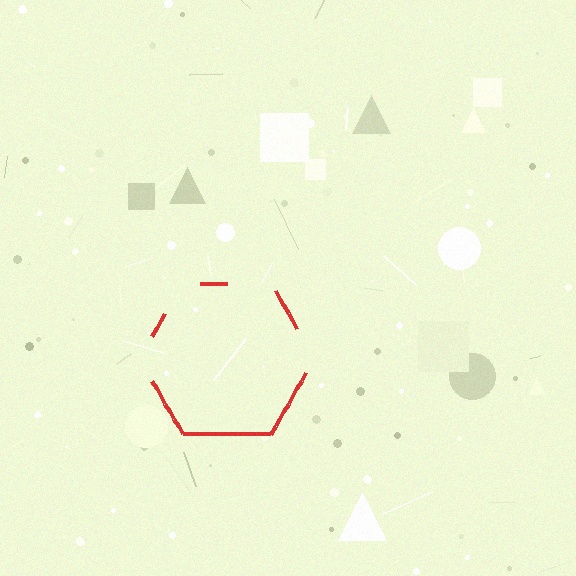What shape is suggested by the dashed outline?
The dashed outline suggests a hexagon.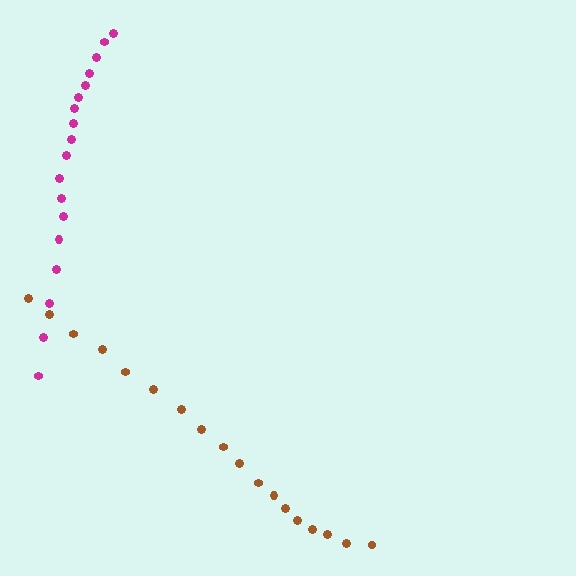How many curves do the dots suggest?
There are 2 distinct paths.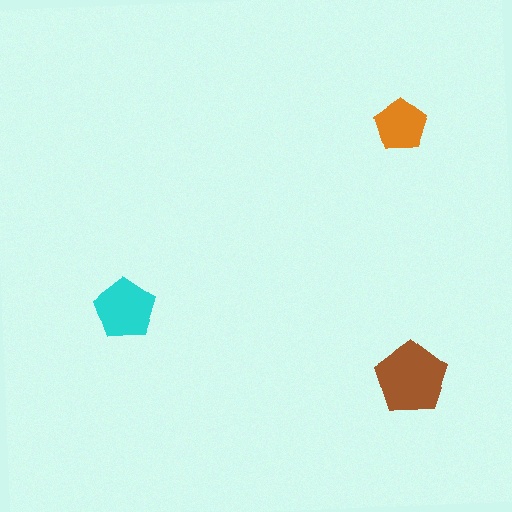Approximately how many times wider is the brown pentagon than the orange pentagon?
About 1.5 times wider.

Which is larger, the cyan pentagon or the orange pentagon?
The cyan one.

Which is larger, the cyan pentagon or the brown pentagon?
The brown one.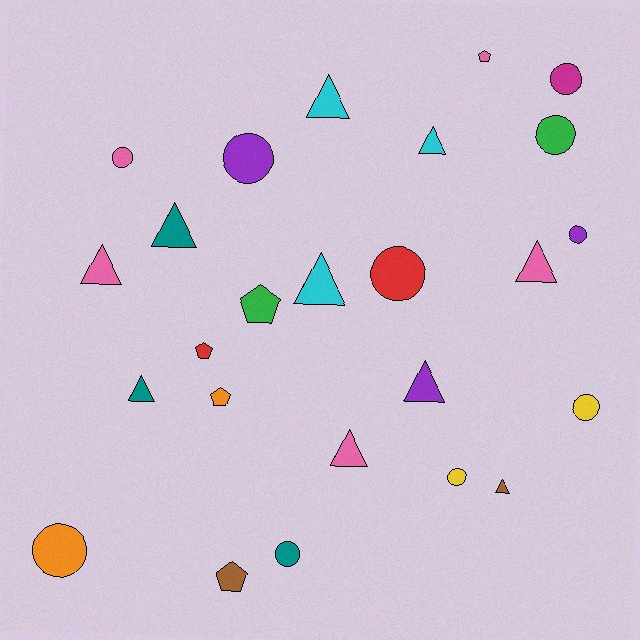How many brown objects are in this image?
There are 2 brown objects.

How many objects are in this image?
There are 25 objects.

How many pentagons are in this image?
There are 5 pentagons.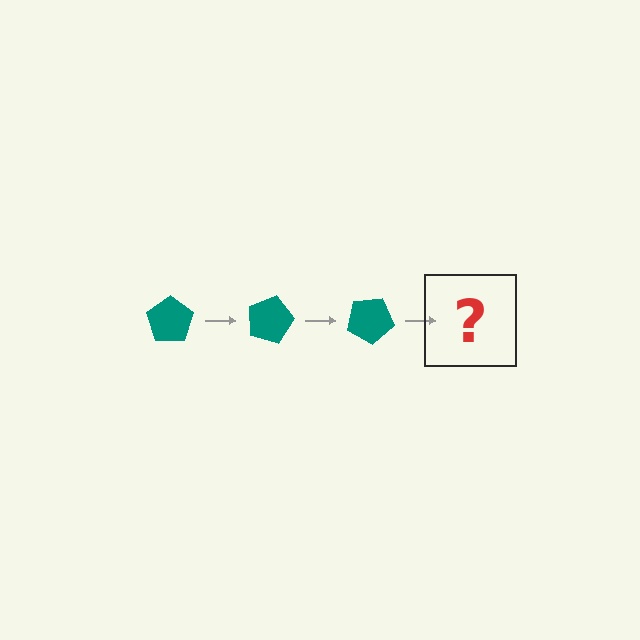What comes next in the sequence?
The next element should be a teal pentagon rotated 45 degrees.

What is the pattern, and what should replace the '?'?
The pattern is that the pentagon rotates 15 degrees each step. The '?' should be a teal pentagon rotated 45 degrees.